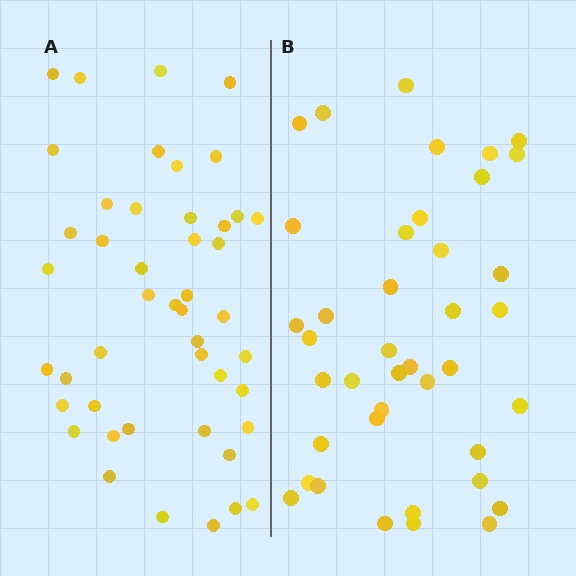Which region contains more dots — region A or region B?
Region A (the left region) has more dots.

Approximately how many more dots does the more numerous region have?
Region A has about 6 more dots than region B.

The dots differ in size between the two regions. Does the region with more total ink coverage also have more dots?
No. Region B has more total ink coverage because its dots are larger, but region A actually contains more individual dots. Total area can be misleading — the number of items is what matters here.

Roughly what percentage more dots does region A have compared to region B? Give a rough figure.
About 15% more.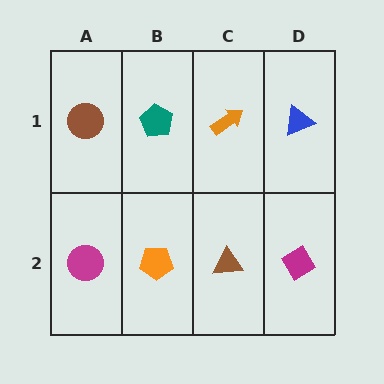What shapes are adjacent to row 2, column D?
A blue triangle (row 1, column D), a brown triangle (row 2, column C).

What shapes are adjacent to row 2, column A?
A brown circle (row 1, column A), an orange pentagon (row 2, column B).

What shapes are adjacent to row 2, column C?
An orange arrow (row 1, column C), an orange pentagon (row 2, column B), a magenta diamond (row 2, column D).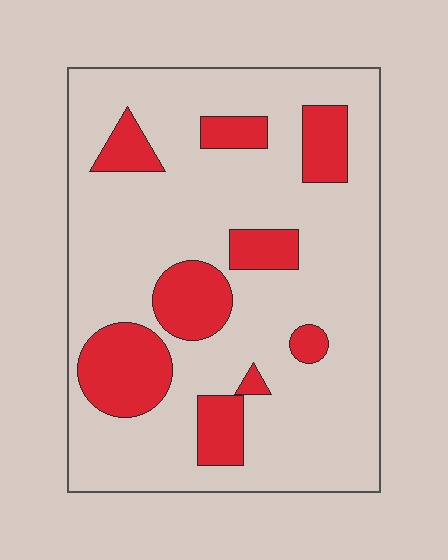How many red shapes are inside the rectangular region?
9.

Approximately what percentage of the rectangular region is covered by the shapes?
Approximately 20%.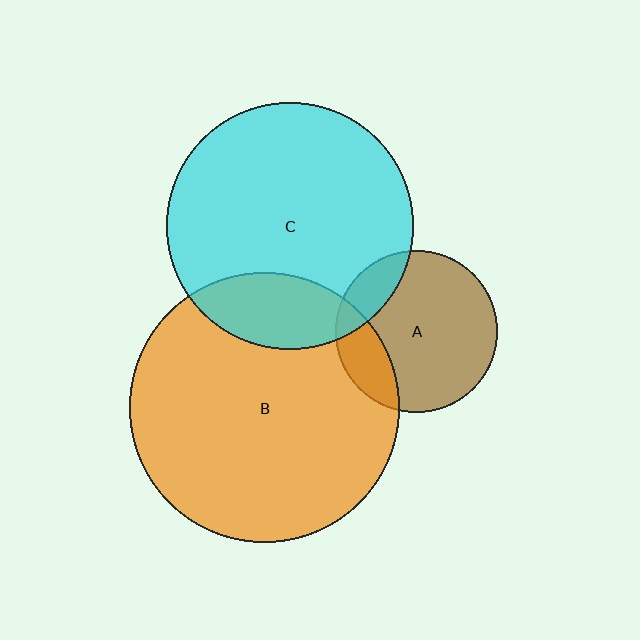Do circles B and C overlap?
Yes.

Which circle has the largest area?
Circle B (orange).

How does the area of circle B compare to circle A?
Approximately 2.8 times.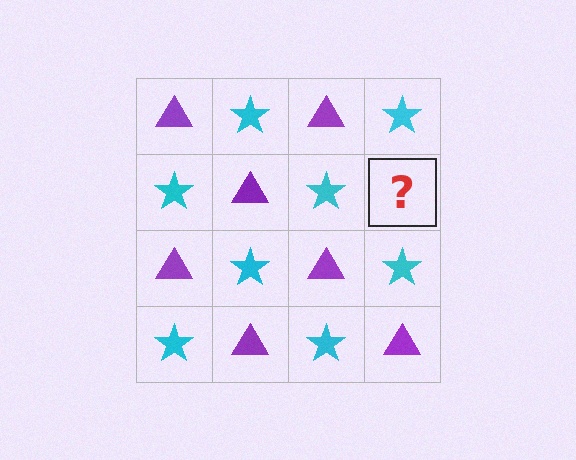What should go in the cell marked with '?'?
The missing cell should contain a purple triangle.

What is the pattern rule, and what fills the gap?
The rule is that it alternates purple triangle and cyan star in a checkerboard pattern. The gap should be filled with a purple triangle.